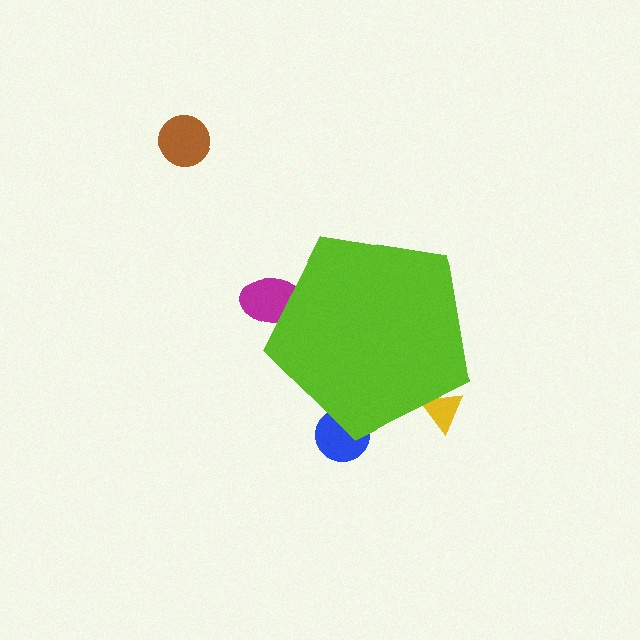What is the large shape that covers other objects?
A lime pentagon.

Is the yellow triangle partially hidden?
Yes, the yellow triangle is partially hidden behind the lime pentagon.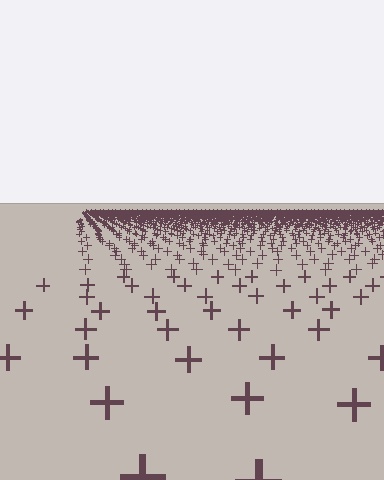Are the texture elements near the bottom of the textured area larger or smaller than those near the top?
Larger. Near the bottom, elements are closer to the viewer and appear at a bigger on-screen size.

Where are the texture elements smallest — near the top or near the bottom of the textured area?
Near the top.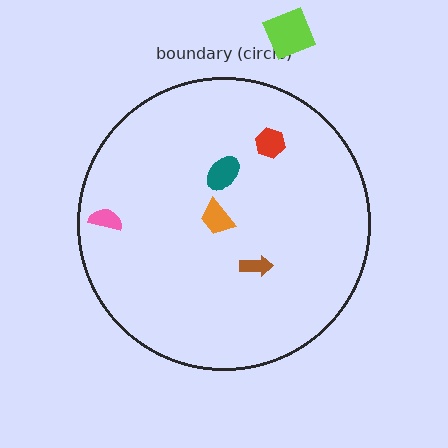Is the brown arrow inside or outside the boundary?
Inside.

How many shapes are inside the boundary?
5 inside, 1 outside.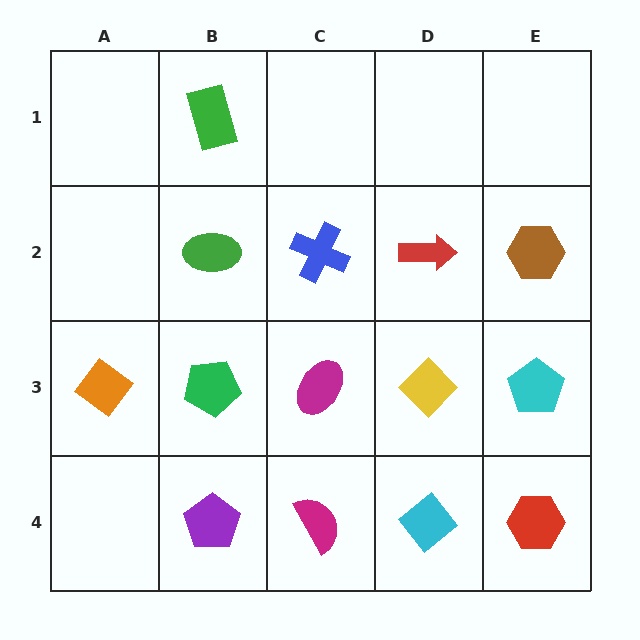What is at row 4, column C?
A magenta semicircle.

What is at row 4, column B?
A purple pentagon.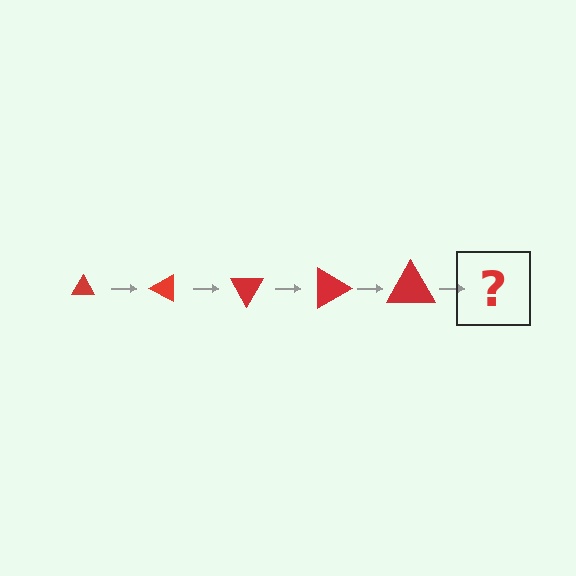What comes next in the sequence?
The next element should be a triangle, larger than the previous one and rotated 150 degrees from the start.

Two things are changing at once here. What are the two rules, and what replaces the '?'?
The two rules are that the triangle grows larger each step and it rotates 30 degrees each step. The '?' should be a triangle, larger than the previous one and rotated 150 degrees from the start.